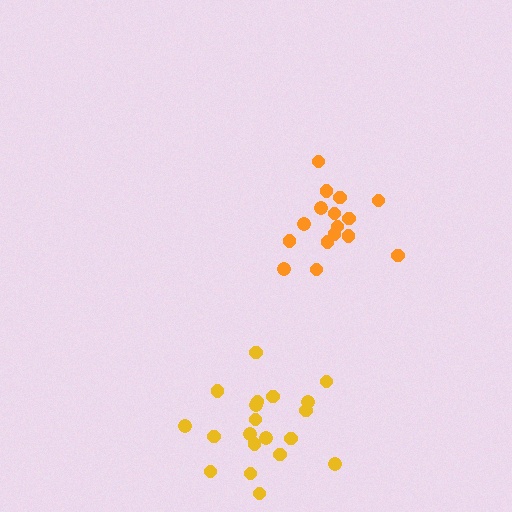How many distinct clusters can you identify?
There are 2 distinct clusters.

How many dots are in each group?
Group 1: 20 dots, Group 2: 16 dots (36 total).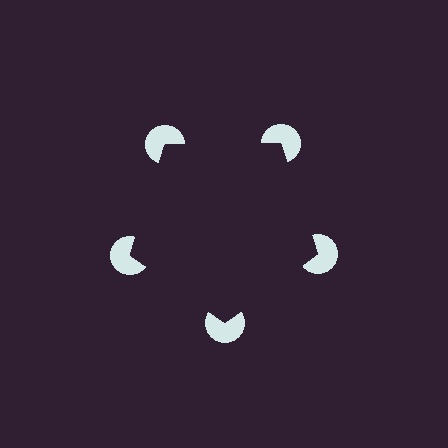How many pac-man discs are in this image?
There are 5 — one at each vertex of the illusory pentagon.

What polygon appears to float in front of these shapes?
An illusory pentagon — its edges are inferred from the aligned wedge cuts in the pac-man discs, not physically drawn.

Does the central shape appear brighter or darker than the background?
It typically appears slightly darker than the background, even though no actual brightness change is drawn.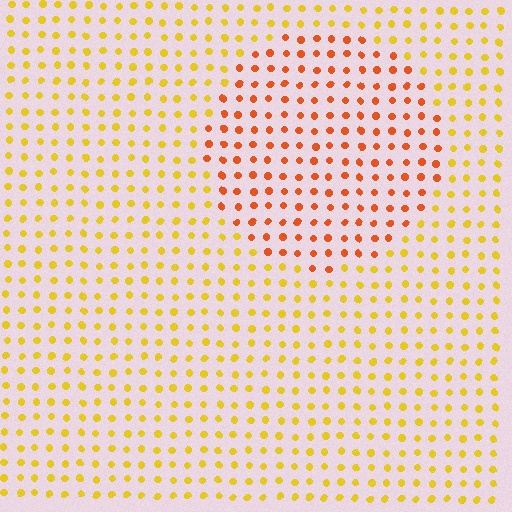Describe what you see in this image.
The image is filled with small yellow elements in a uniform arrangement. A circle-shaped region is visible where the elements are tinted to a slightly different hue, forming a subtle color boundary.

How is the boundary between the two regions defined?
The boundary is defined purely by a slight shift in hue (about 36 degrees). Spacing, size, and orientation are identical on both sides.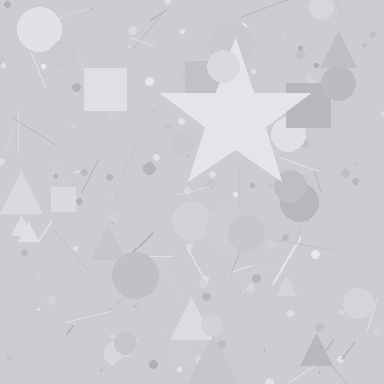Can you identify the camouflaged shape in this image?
The camouflaged shape is a star.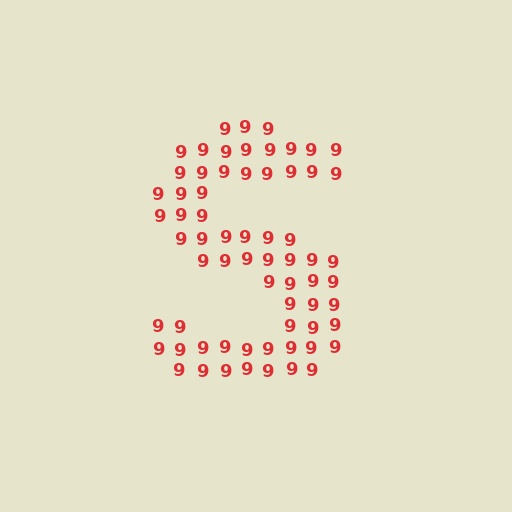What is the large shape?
The large shape is the letter S.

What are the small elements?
The small elements are digit 9's.